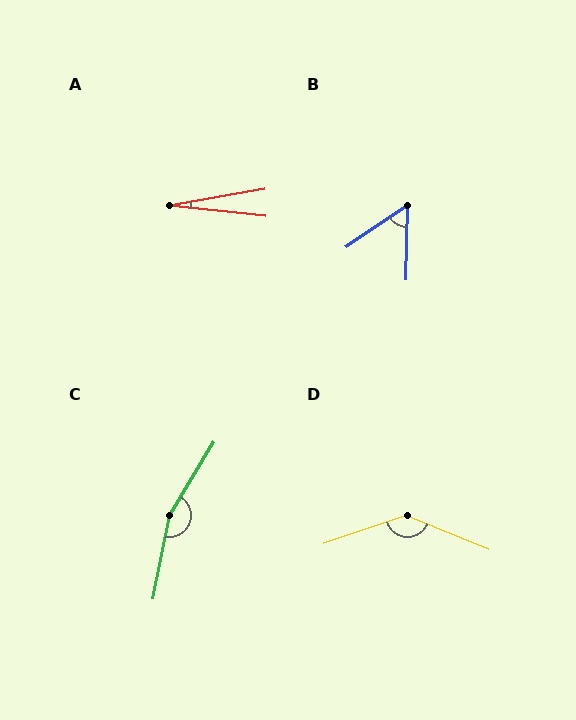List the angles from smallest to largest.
A (16°), B (55°), D (139°), C (160°).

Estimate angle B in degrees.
Approximately 55 degrees.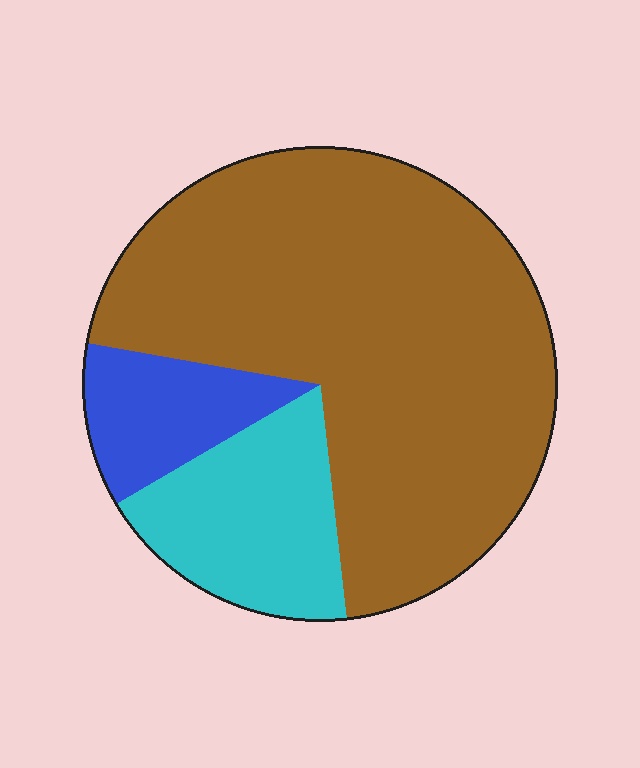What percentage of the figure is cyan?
Cyan covers 18% of the figure.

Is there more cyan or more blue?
Cyan.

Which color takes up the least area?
Blue, at roughly 10%.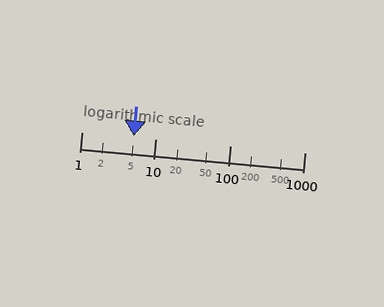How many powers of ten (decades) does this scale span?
The scale spans 3 decades, from 1 to 1000.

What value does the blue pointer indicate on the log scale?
The pointer indicates approximately 5.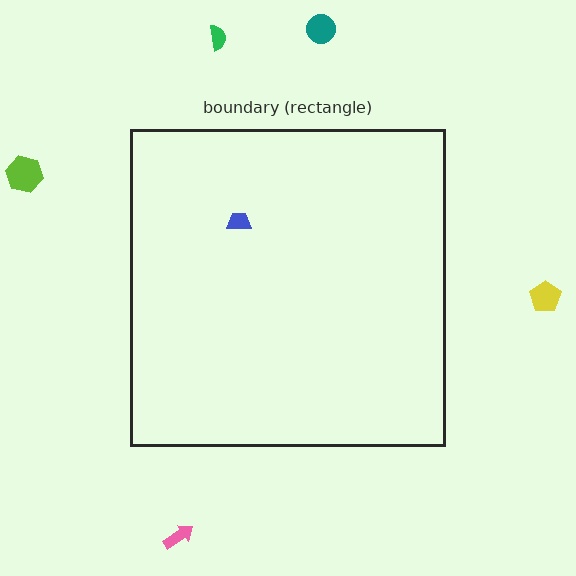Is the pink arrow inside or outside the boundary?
Outside.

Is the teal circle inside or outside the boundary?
Outside.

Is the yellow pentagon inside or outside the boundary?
Outside.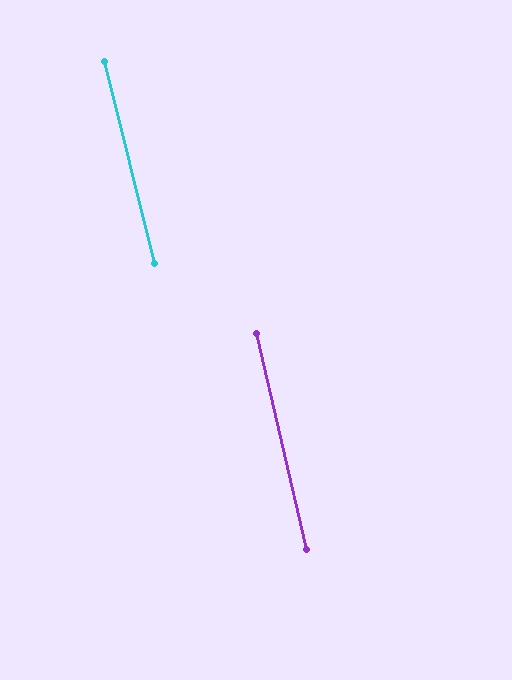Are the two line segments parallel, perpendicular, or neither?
Parallel — their directions differ by only 0.7°.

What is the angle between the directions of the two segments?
Approximately 1 degree.